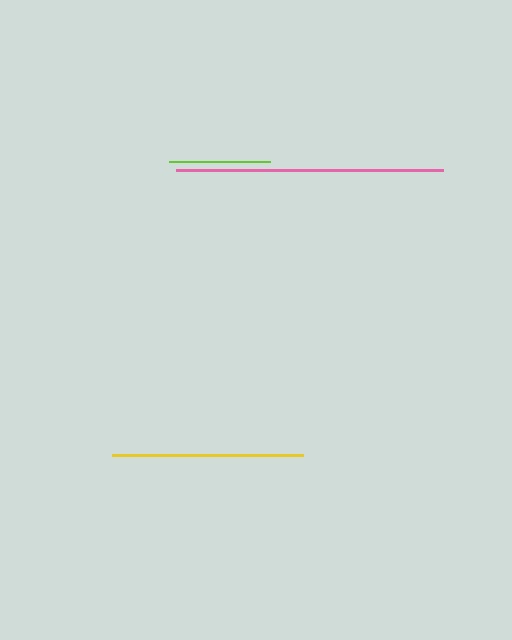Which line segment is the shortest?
The lime line is the shortest at approximately 101 pixels.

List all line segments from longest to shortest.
From longest to shortest: pink, yellow, lime.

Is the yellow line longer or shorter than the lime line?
The yellow line is longer than the lime line.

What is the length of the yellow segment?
The yellow segment is approximately 191 pixels long.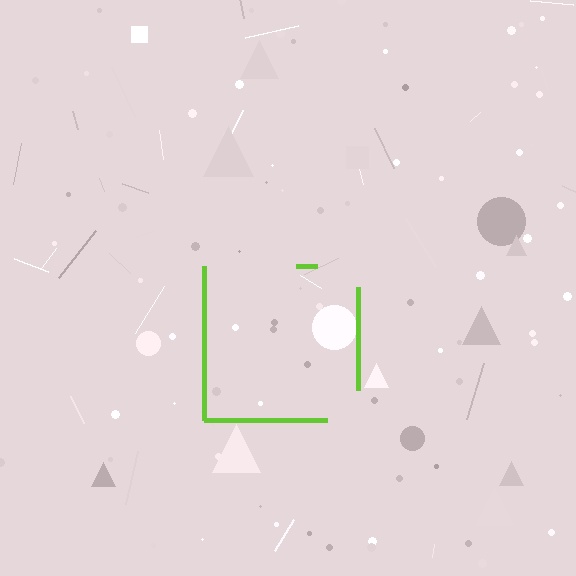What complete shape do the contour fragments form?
The contour fragments form a square.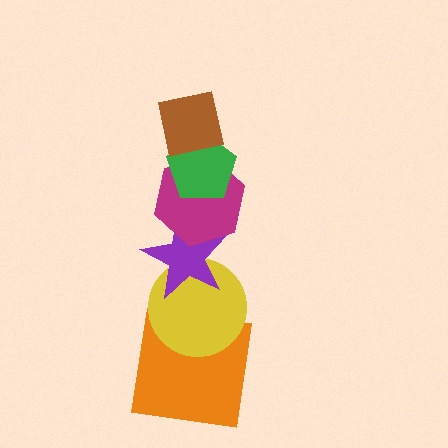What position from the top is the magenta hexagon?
The magenta hexagon is 3rd from the top.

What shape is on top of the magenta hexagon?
The green pentagon is on top of the magenta hexagon.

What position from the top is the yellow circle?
The yellow circle is 5th from the top.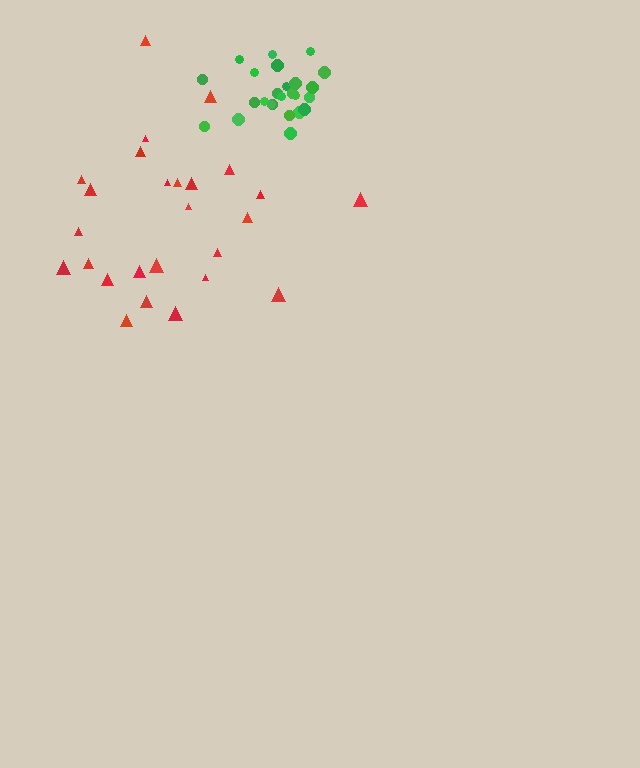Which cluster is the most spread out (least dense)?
Red.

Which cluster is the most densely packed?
Green.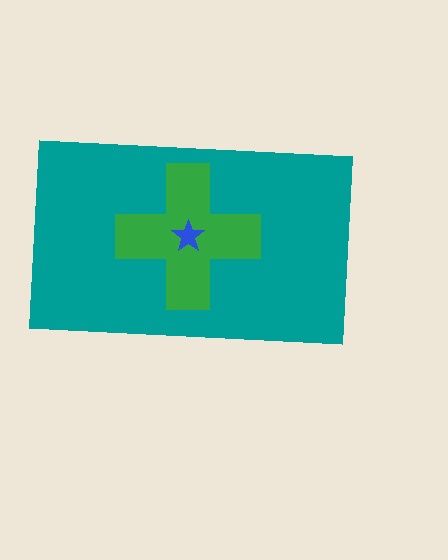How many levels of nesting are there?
3.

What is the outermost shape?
The teal rectangle.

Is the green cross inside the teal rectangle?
Yes.